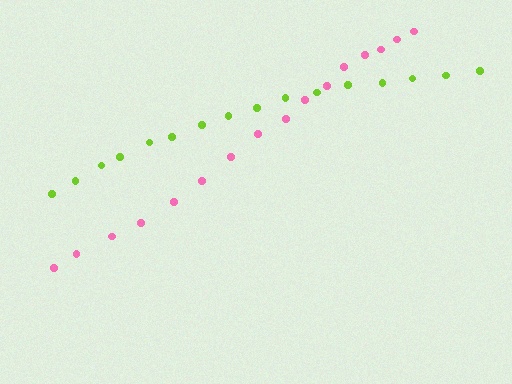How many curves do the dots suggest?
There are 2 distinct paths.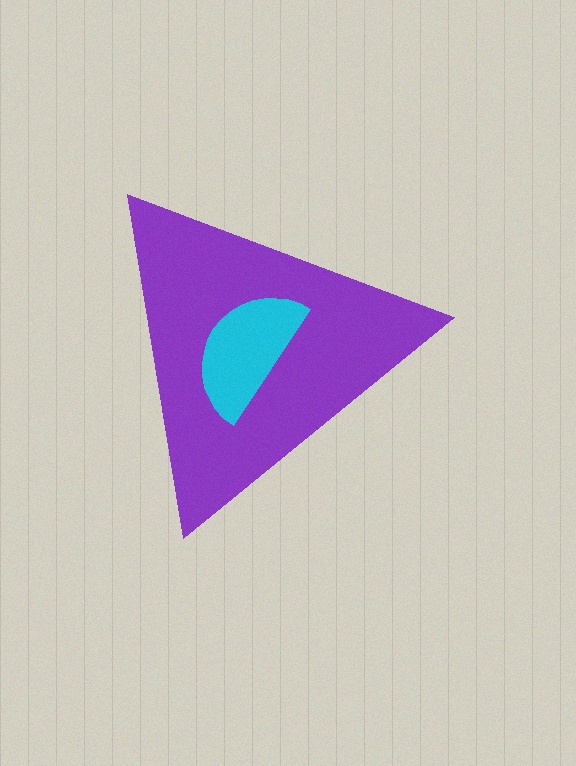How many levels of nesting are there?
2.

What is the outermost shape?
The purple triangle.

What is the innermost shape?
The cyan semicircle.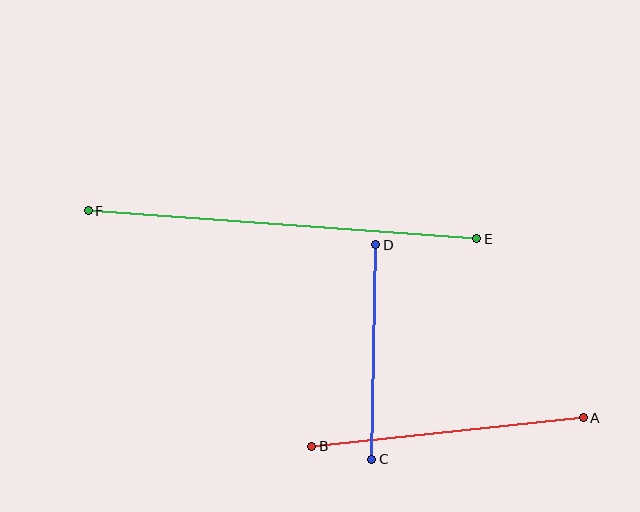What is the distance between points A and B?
The distance is approximately 273 pixels.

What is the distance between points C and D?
The distance is approximately 215 pixels.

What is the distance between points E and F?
The distance is approximately 389 pixels.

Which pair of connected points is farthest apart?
Points E and F are farthest apart.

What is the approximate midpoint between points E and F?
The midpoint is at approximately (283, 225) pixels.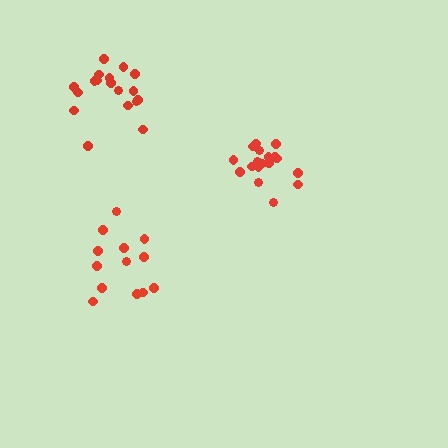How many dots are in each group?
Group 1: 18 dots, Group 2: 19 dots, Group 3: 13 dots (50 total).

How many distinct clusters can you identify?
There are 3 distinct clusters.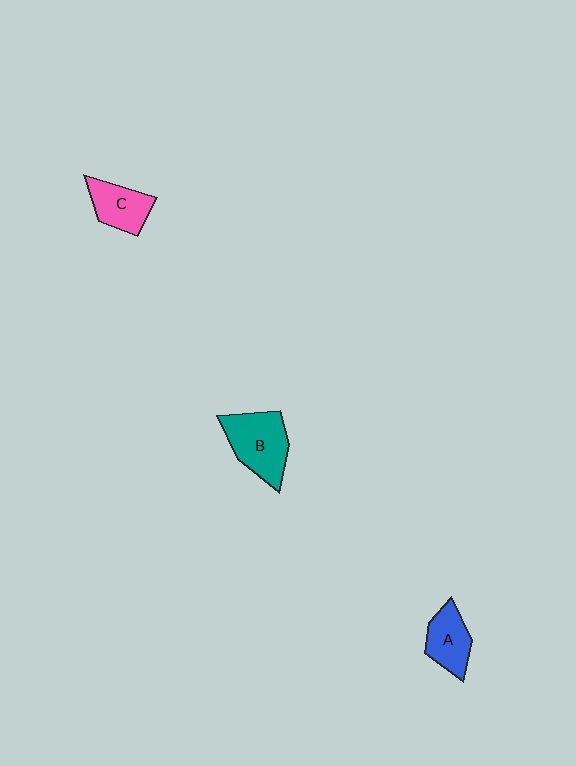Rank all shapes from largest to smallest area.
From largest to smallest: B (teal), C (pink), A (blue).